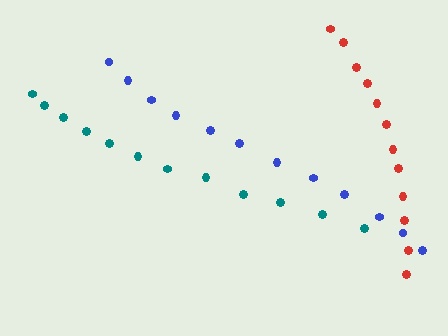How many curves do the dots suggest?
There are 3 distinct paths.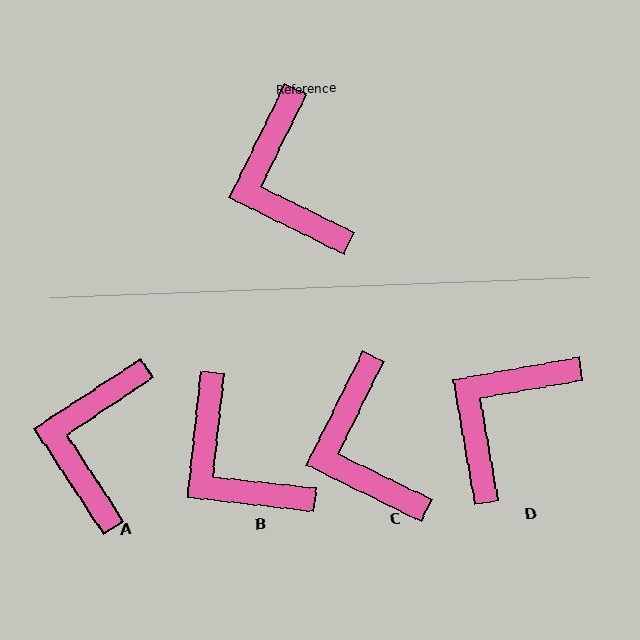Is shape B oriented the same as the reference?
No, it is off by about 20 degrees.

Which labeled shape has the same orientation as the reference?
C.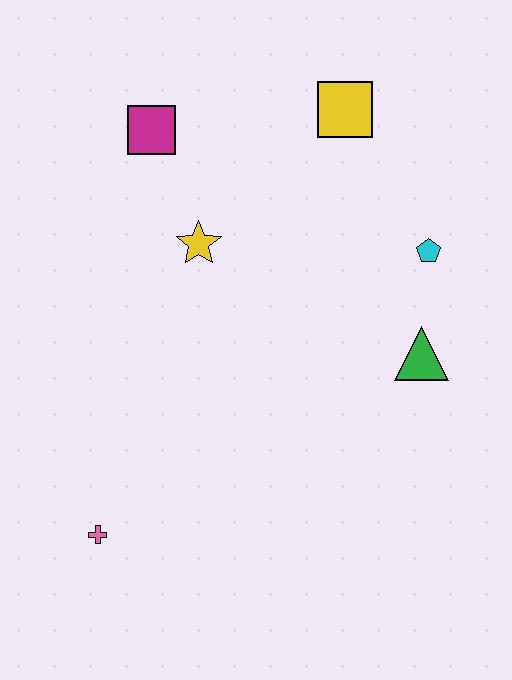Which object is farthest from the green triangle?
The pink cross is farthest from the green triangle.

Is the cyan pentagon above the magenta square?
No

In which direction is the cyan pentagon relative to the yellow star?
The cyan pentagon is to the right of the yellow star.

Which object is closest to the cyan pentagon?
The green triangle is closest to the cyan pentagon.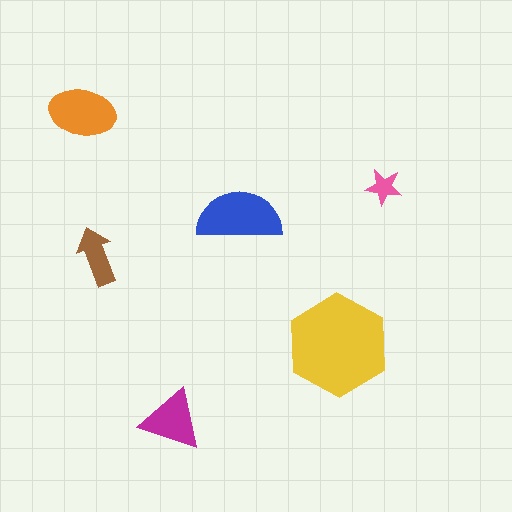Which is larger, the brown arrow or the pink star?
The brown arrow.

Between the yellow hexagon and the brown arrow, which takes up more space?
The yellow hexagon.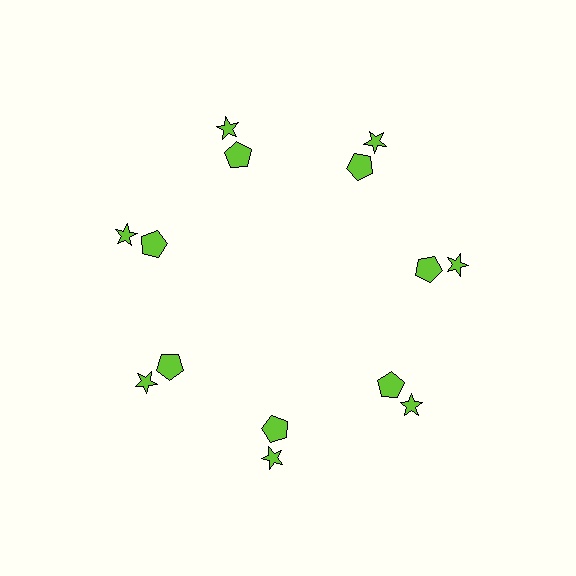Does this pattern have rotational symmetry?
Yes, this pattern has 7-fold rotational symmetry. It looks the same after rotating 51 degrees around the center.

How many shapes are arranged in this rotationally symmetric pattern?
There are 14 shapes, arranged in 7 groups of 2.